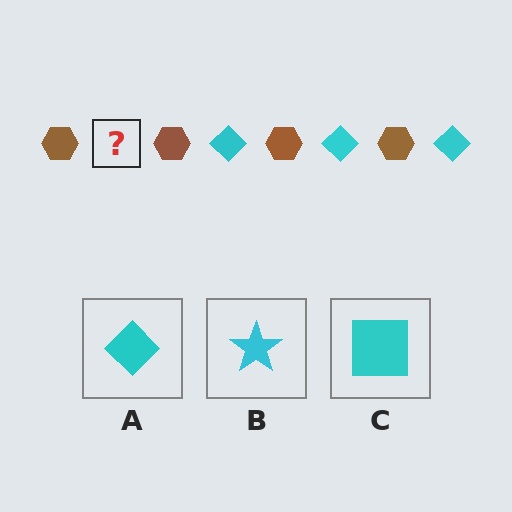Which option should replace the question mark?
Option A.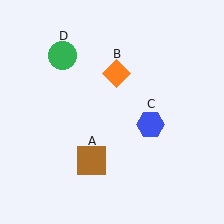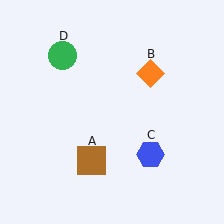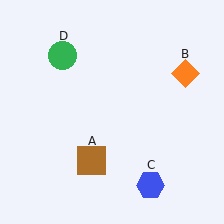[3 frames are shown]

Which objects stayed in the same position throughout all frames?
Brown square (object A) and green circle (object D) remained stationary.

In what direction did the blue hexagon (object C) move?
The blue hexagon (object C) moved down.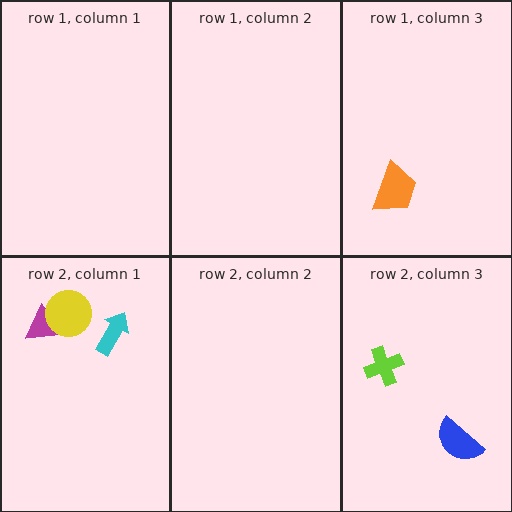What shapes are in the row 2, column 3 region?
The blue semicircle, the lime cross.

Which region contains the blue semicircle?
The row 2, column 3 region.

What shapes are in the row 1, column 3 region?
The orange trapezoid.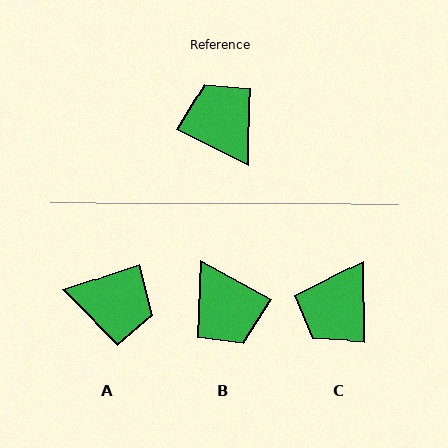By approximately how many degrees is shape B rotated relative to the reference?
Approximately 178 degrees counter-clockwise.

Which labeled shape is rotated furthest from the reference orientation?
B, about 178 degrees away.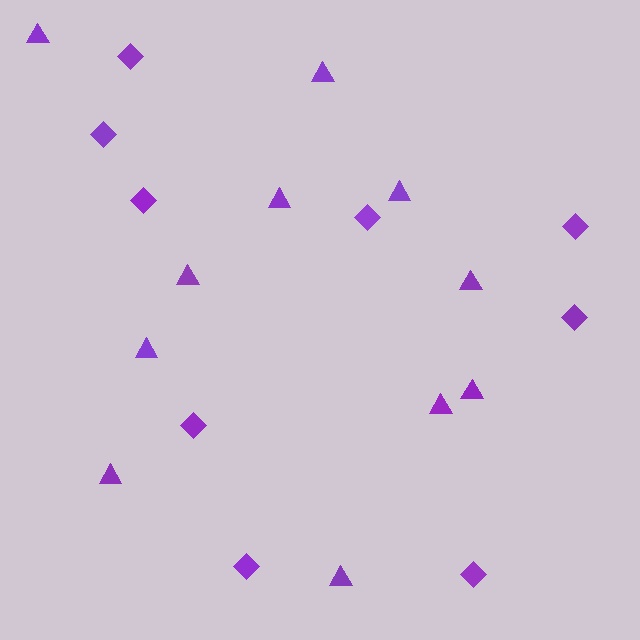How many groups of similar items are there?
There are 2 groups: one group of diamonds (9) and one group of triangles (11).